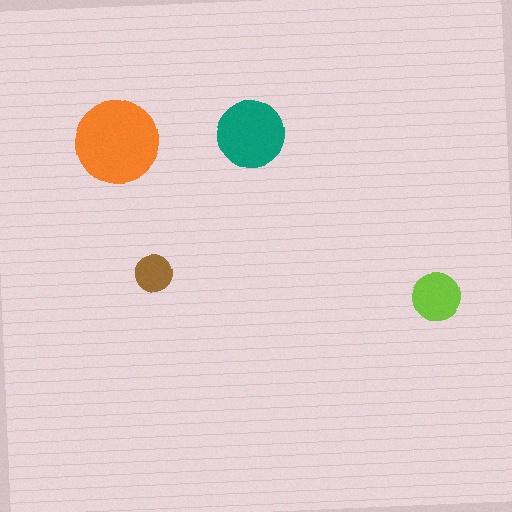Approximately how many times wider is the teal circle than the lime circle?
About 1.5 times wider.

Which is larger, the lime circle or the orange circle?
The orange one.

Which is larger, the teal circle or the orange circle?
The orange one.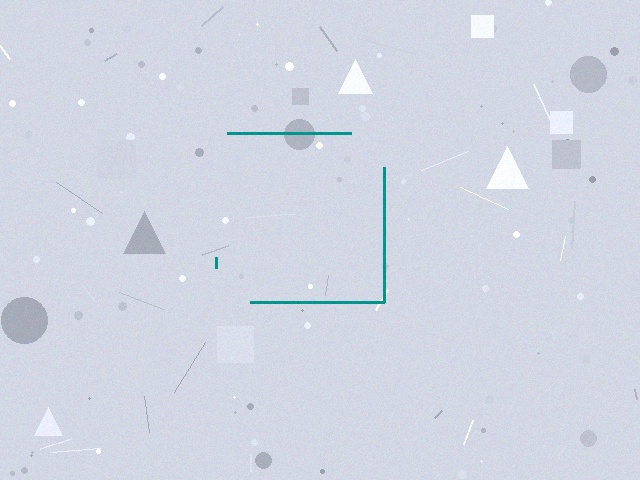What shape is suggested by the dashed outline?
The dashed outline suggests a square.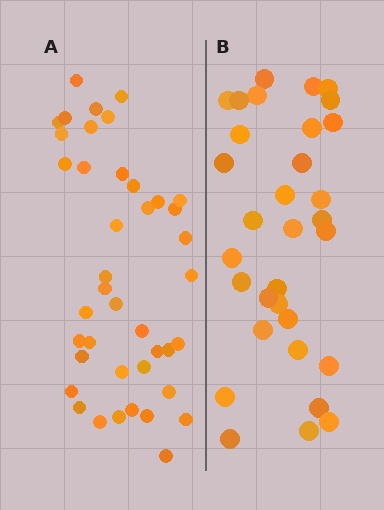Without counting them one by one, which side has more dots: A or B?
Region A (the left region) has more dots.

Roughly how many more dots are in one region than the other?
Region A has roughly 8 or so more dots than region B.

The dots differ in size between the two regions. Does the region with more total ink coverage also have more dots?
No. Region B has more total ink coverage because its dots are larger, but region A actually contains more individual dots. Total area can be misleading — the number of items is what matters here.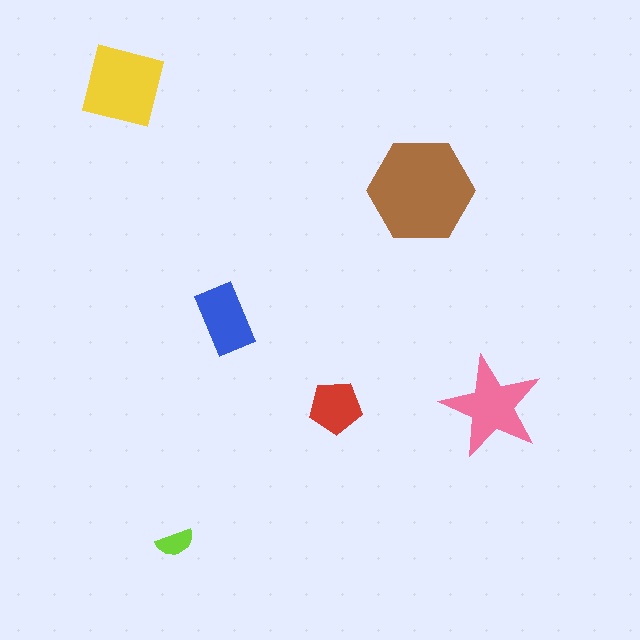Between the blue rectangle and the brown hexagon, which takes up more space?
The brown hexagon.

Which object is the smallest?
The lime semicircle.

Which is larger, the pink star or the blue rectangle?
The pink star.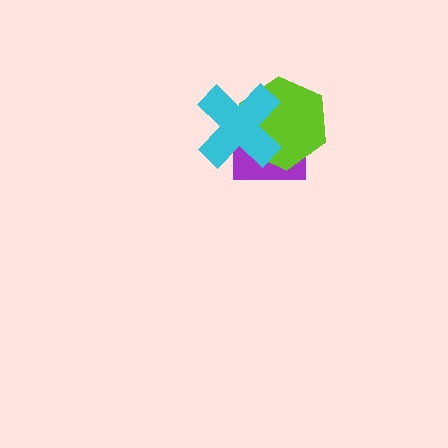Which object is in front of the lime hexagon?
The cyan cross is in front of the lime hexagon.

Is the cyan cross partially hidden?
No, no other shape covers it.